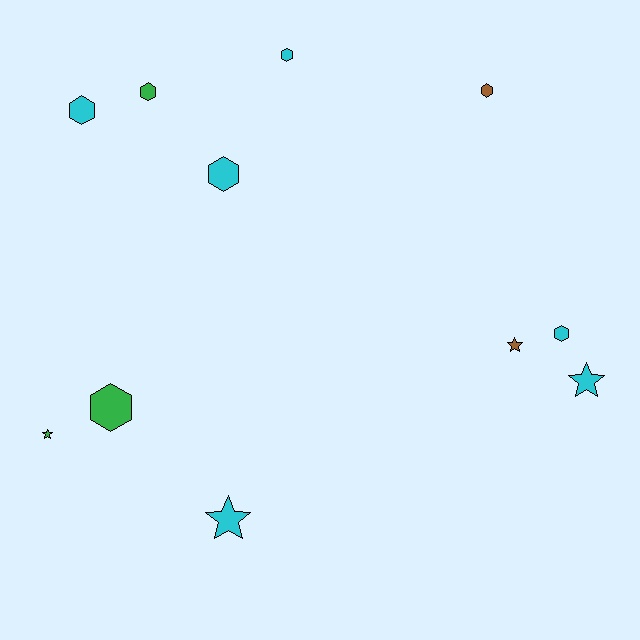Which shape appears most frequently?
Hexagon, with 7 objects.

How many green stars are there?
There is 1 green star.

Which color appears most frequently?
Cyan, with 6 objects.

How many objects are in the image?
There are 11 objects.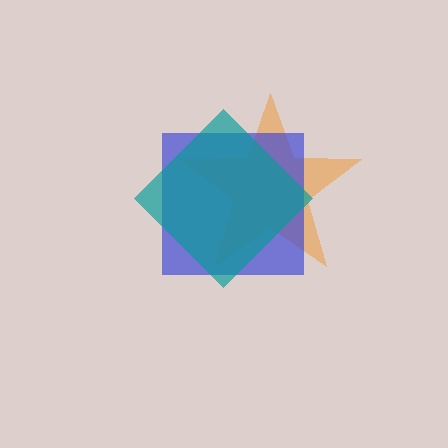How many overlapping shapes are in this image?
There are 3 overlapping shapes in the image.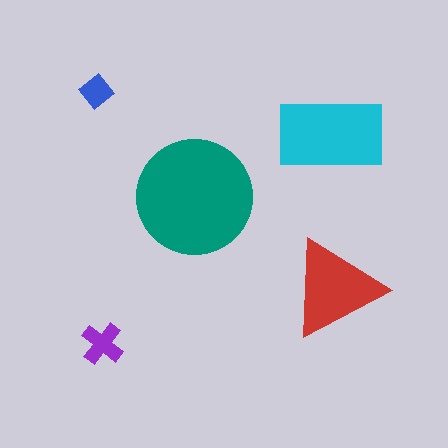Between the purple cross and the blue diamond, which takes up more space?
The purple cross.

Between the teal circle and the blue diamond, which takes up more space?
The teal circle.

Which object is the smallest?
The blue diamond.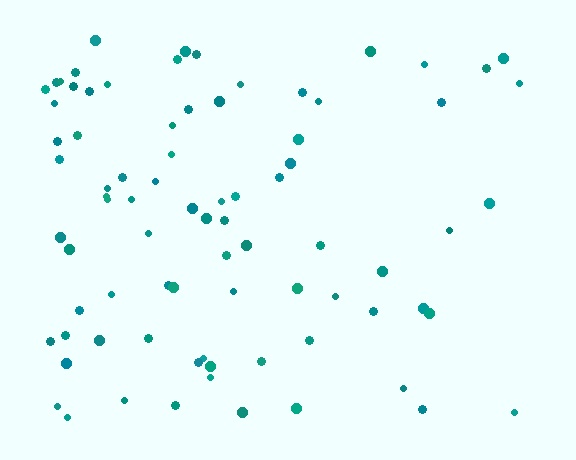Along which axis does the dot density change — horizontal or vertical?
Horizontal.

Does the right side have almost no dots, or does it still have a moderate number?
Still a moderate number, just noticeably fewer than the left.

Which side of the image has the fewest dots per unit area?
The right.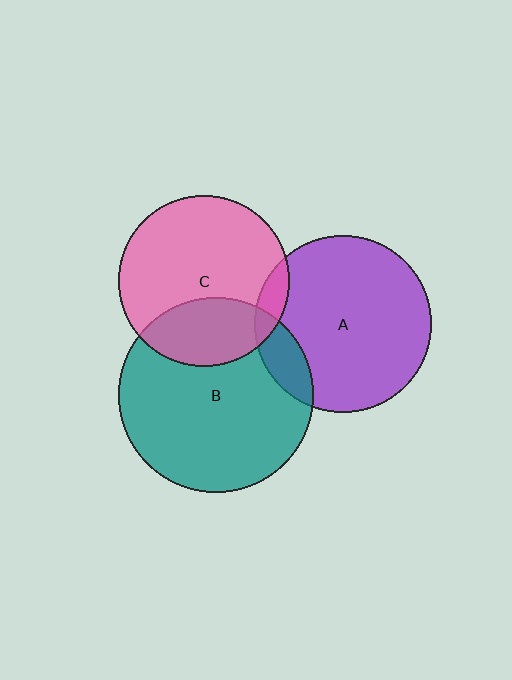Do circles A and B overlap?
Yes.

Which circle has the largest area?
Circle B (teal).